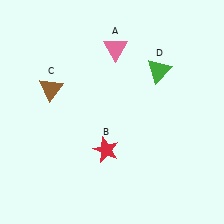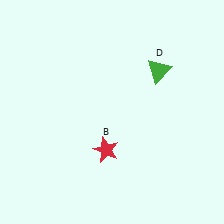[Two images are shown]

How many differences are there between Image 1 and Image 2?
There are 2 differences between the two images.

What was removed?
The brown triangle (C), the pink triangle (A) were removed in Image 2.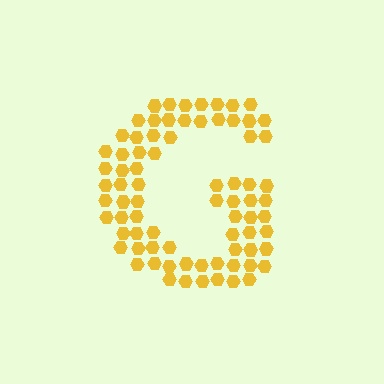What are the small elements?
The small elements are hexagons.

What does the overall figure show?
The overall figure shows the letter G.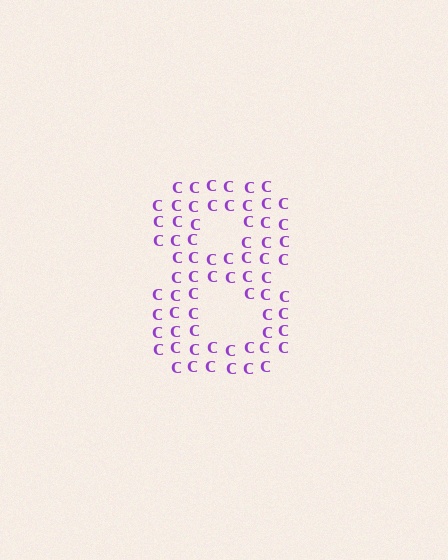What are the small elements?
The small elements are letter C's.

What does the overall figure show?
The overall figure shows the digit 8.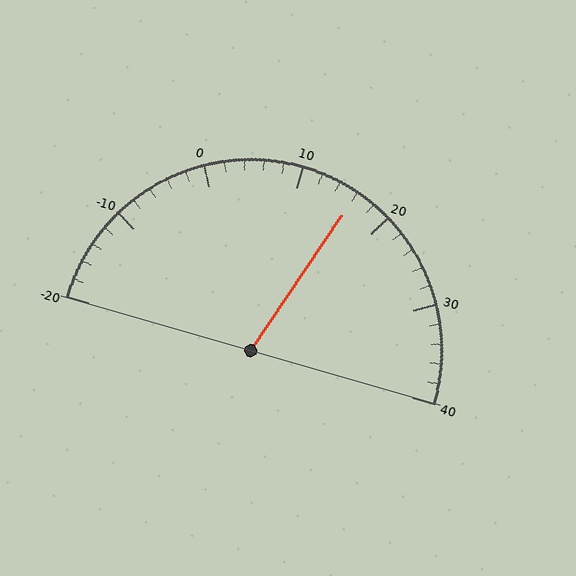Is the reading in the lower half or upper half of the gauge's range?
The reading is in the upper half of the range (-20 to 40).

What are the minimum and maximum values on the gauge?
The gauge ranges from -20 to 40.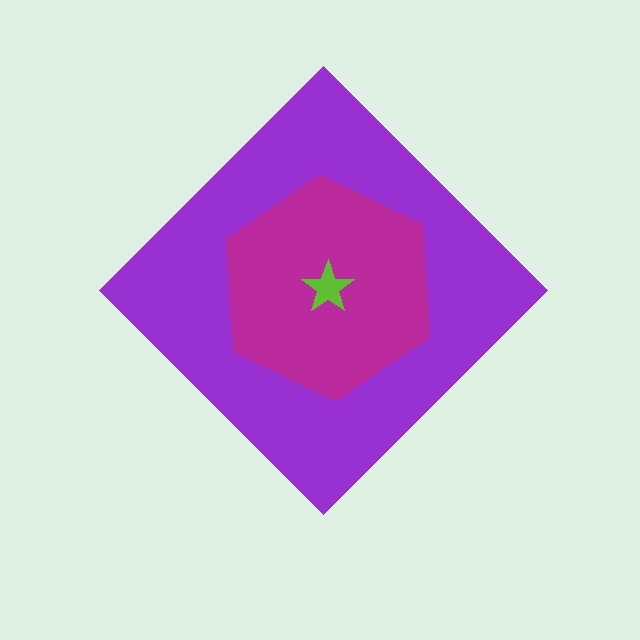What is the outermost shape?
The purple diamond.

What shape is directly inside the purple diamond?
The magenta hexagon.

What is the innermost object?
The lime star.